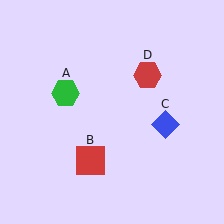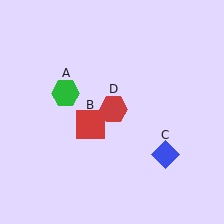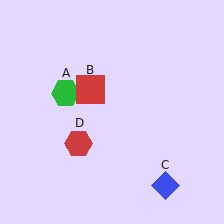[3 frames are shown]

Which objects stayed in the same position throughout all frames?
Green hexagon (object A) remained stationary.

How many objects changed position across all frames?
3 objects changed position: red square (object B), blue diamond (object C), red hexagon (object D).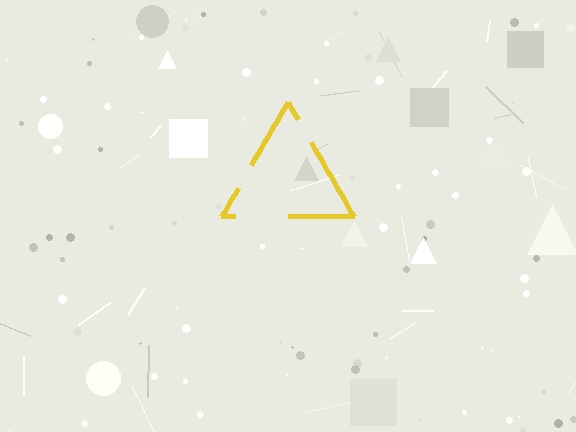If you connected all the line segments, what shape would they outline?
They would outline a triangle.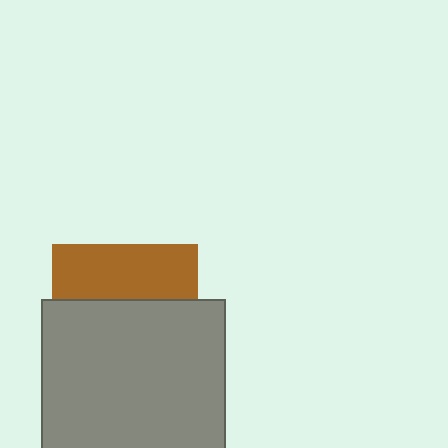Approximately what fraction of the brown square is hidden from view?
Roughly 62% of the brown square is hidden behind the gray rectangle.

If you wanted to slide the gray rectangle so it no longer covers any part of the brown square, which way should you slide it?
Slide it down — that is the most direct way to separate the two shapes.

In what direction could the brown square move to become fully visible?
The brown square could move up. That would shift it out from behind the gray rectangle entirely.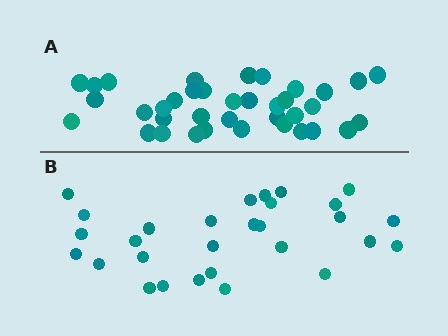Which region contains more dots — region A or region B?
Region A (the top region) has more dots.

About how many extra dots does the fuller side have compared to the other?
Region A has roughly 8 or so more dots than region B.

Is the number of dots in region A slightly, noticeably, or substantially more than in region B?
Region A has noticeably more, but not dramatically so. The ratio is roughly 1.3 to 1.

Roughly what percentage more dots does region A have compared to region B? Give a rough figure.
About 30% more.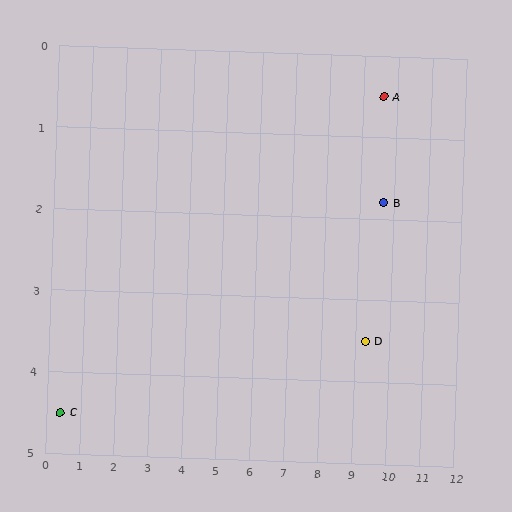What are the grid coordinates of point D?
Point D is at approximately (9.3, 3.5).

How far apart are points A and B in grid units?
Points A and B are about 1.3 grid units apart.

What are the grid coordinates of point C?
Point C is at approximately (0.4, 4.5).